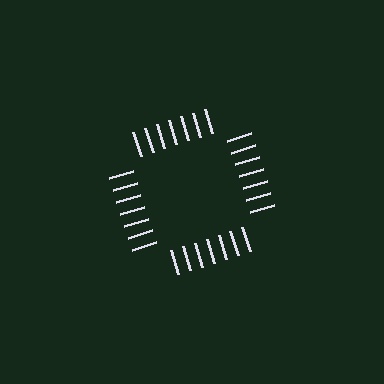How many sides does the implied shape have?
4 sides — the line-ends trace a square.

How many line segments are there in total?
28 — 7 along each of the 4 edges.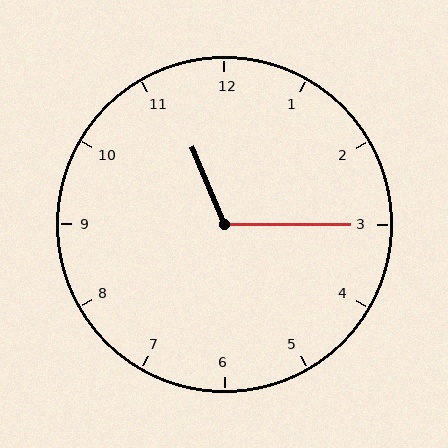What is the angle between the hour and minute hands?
Approximately 112 degrees.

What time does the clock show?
11:15.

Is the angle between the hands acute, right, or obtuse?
It is obtuse.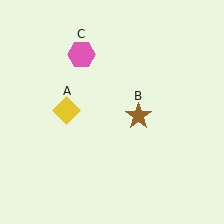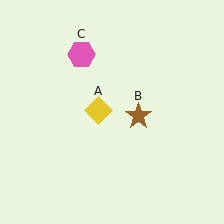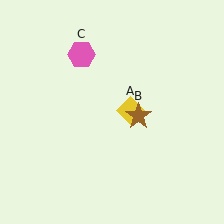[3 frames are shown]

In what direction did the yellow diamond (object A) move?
The yellow diamond (object A) moved right.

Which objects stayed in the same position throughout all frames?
Brown star (object B) and pink hexagon (object C) remained stationary.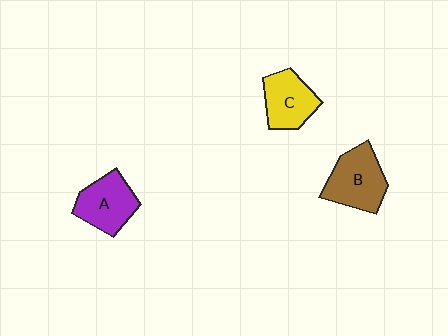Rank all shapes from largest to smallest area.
From largest to smallest: B (brown), A (purple), C (yellow).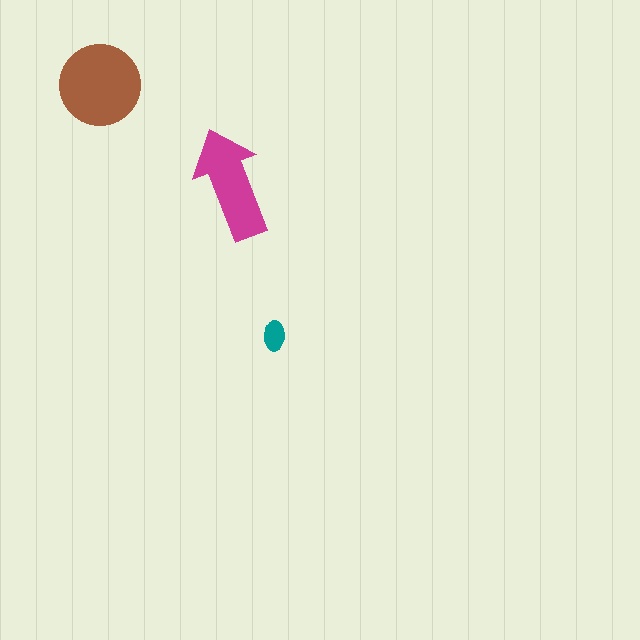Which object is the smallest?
The teal ellipse.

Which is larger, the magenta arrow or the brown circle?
The brown circle.